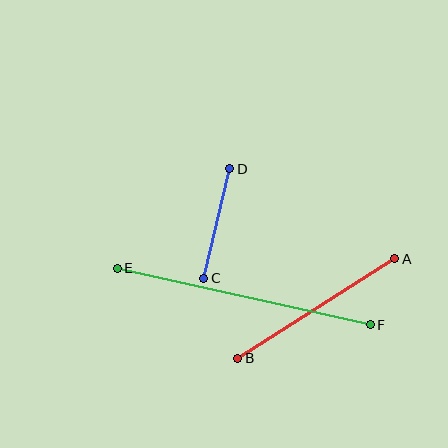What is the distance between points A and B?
The distance is approximately 186 pixels.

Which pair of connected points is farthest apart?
Points E and F are farthest apart.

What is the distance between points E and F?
The distance is approximately 259 pixels.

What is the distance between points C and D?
The distance is approximately 113 pixels.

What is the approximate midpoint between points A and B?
The midpoint is at approximately (316, 308) pixels.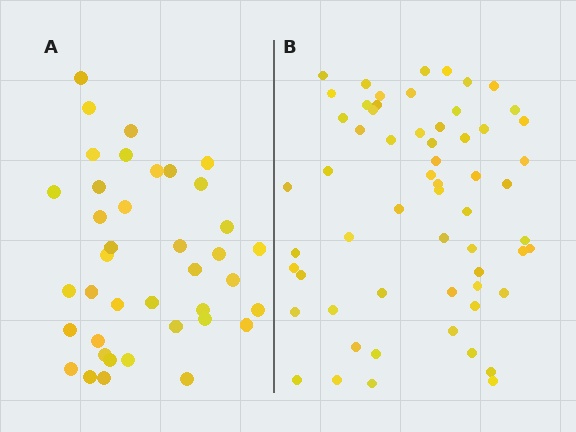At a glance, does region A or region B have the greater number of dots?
Region B (the right region) has more dots.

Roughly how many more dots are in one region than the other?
Region B has approximately 20 more dots than region A.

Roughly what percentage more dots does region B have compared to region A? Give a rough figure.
About 55% more.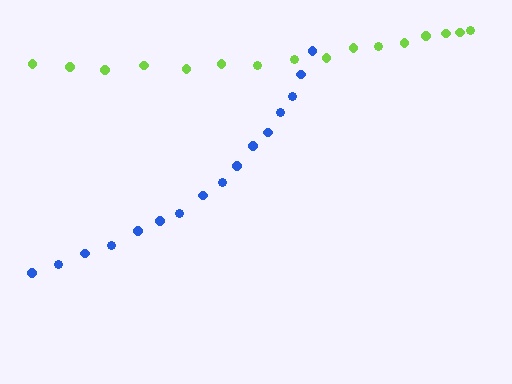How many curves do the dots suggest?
There are 2 distinct paths.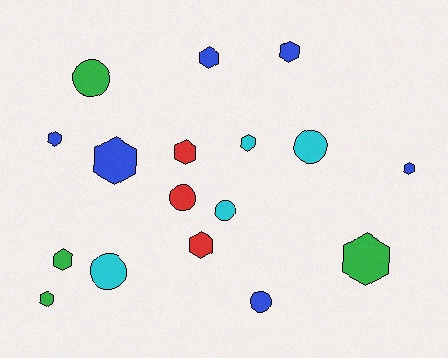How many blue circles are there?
There is 1 blue circle.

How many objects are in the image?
There are 17 objects.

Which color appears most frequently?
Blue, with 6 objects.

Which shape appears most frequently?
Hexagon, with 11 objects.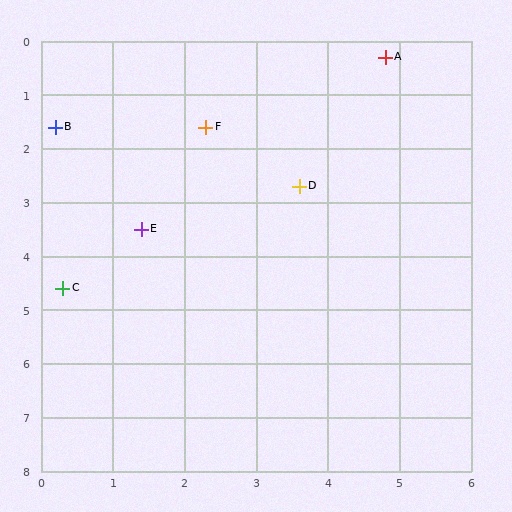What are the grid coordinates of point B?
Point B is at approximately (0.2, 1.6).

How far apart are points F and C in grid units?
Points F and C are about 3.6 grid units apart.